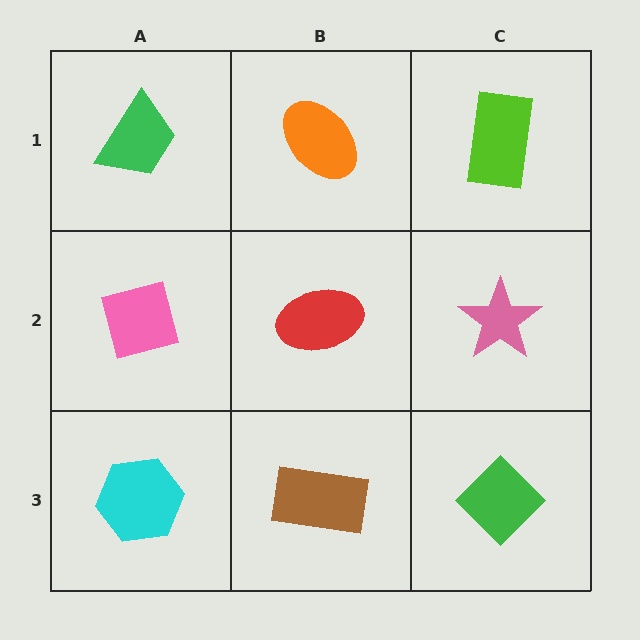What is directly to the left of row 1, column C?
An orange ellipse.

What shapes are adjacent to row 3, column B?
A red ellipse (row 2, column B), a cyan hexagon (row 3, column A), a green diamond (row 3, column C).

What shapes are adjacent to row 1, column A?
A pink diamond (row 2, column A), an orange ellipse (row 1, column B).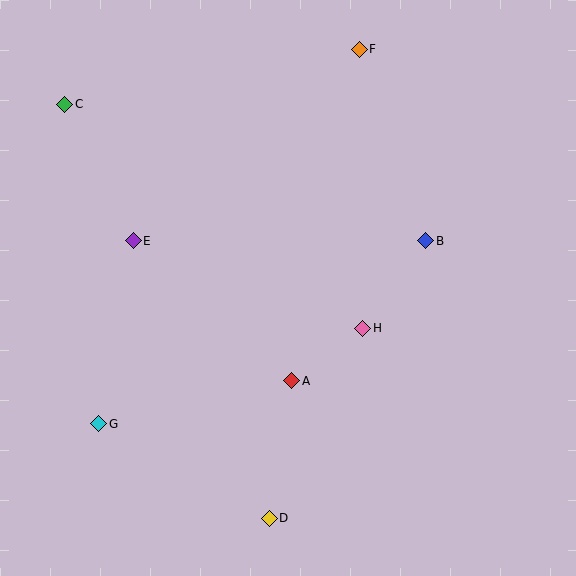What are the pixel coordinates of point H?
Point H is at (363, 328).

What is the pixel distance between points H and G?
The distance between H and G is 281 pixels.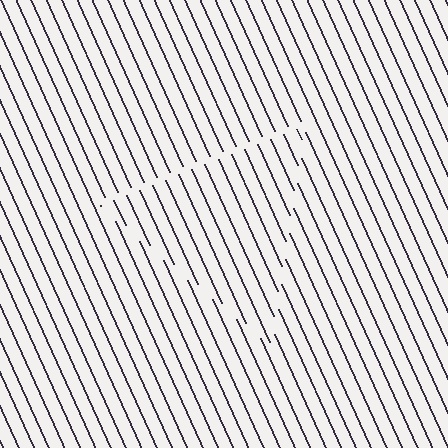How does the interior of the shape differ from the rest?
The interior of the shape contains the same grating, shifted by half a period — the contour is defined by the phase discontinuity where line-ends from the inner and outer gratings abut.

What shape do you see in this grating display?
An illusory triangle. The interior of the shape contains the same grating, shifted by half a period — the contour is defined by the phase discontinuity where line-ends from the inner and outer gratings abut.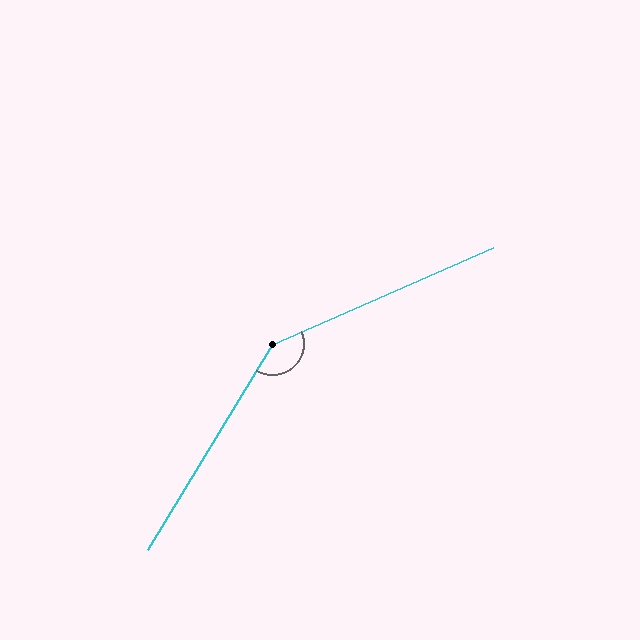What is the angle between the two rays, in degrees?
Approximately 145 degrees.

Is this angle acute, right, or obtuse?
It is obtuse.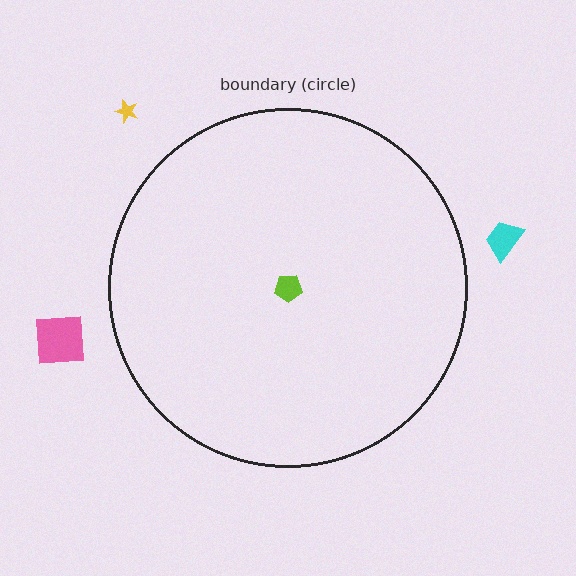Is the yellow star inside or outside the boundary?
Outside.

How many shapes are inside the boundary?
1 inside, 3 outside.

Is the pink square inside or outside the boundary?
Outside.